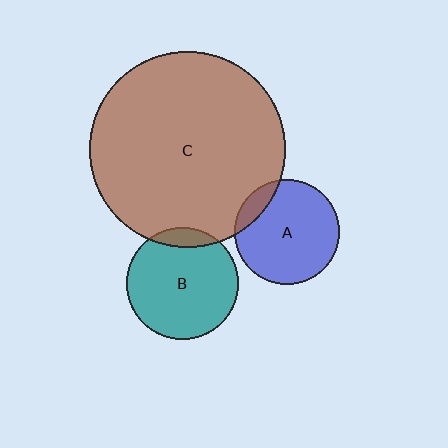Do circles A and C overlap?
Yes.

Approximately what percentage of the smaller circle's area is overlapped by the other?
Approximately 10%.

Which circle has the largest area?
Circle C (brown).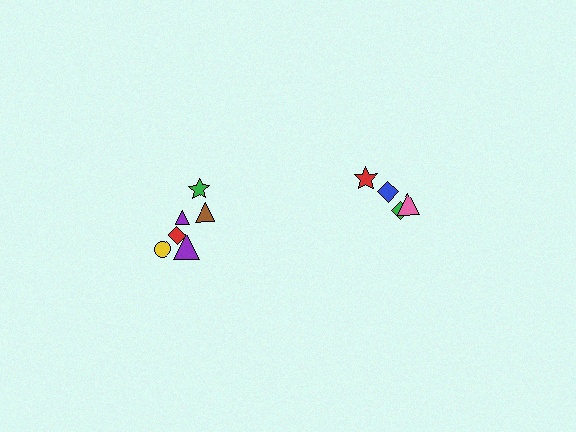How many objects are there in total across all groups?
There are 10 objects.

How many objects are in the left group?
There are 6 objects.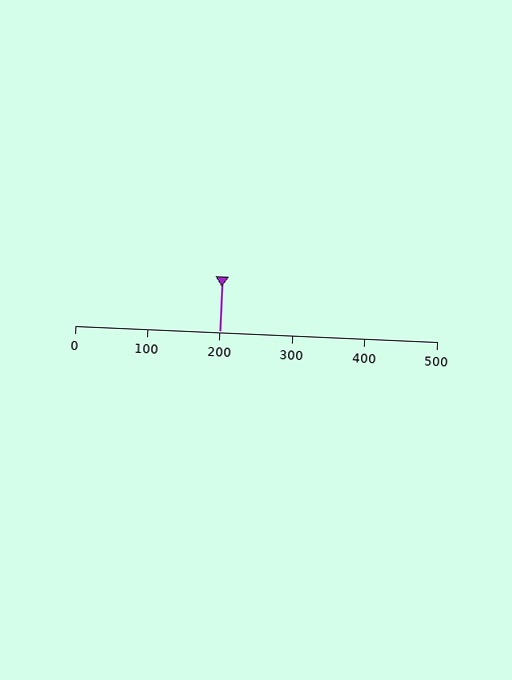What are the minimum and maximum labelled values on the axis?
The axis runs from 0 to 500.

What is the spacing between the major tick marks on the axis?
The major ticks are spaced 100 apart.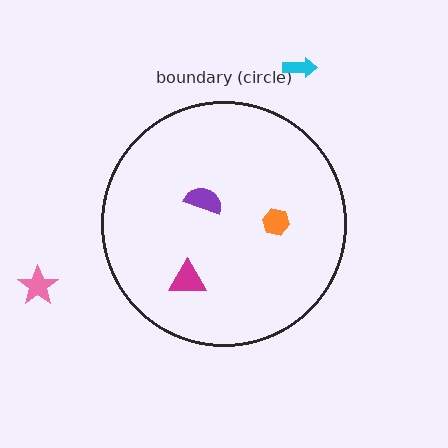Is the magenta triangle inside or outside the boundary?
Inside.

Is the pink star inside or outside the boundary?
Outside.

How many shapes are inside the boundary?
3 inside, 2 outside.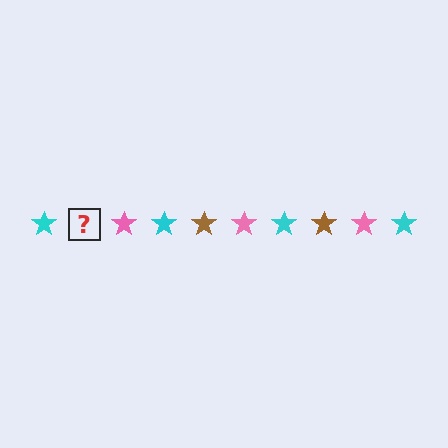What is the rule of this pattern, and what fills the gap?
The rule is that the pattern cycles through cyan, brown, pink stars. The gap should be filled with a brown star.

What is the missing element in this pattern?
The missing element is a brown star.